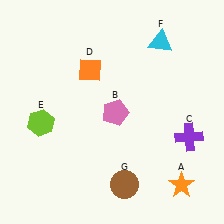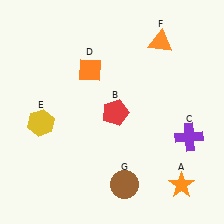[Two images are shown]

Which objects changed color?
B changed from pink to red. E changed from lime to yellow. F changed from cyan to orange.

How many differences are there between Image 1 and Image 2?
There are 3 differences between the two images.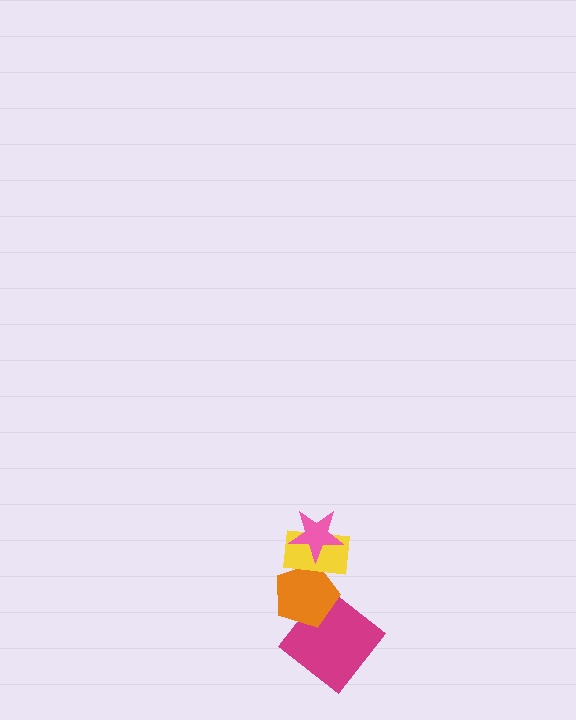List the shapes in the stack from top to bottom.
From top to bottom: the pink star, the yellow rectangle, the orange pentagon, the magenta diamond.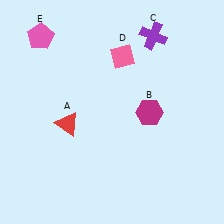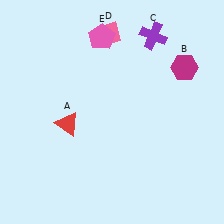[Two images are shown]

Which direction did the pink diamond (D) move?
The pink diamond (D) moved up.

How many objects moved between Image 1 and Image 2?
3 objects moved between the two images.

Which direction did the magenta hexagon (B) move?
The magenta hexagon (B) moved up.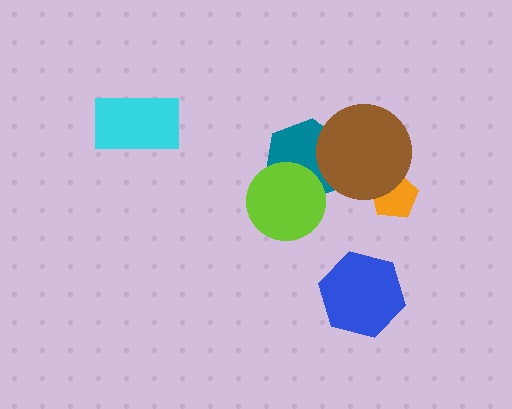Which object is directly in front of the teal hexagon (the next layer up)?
The lime circle is directly in front of the teal hexagon.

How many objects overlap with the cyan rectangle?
0 objects overlap with the cyan rectangle.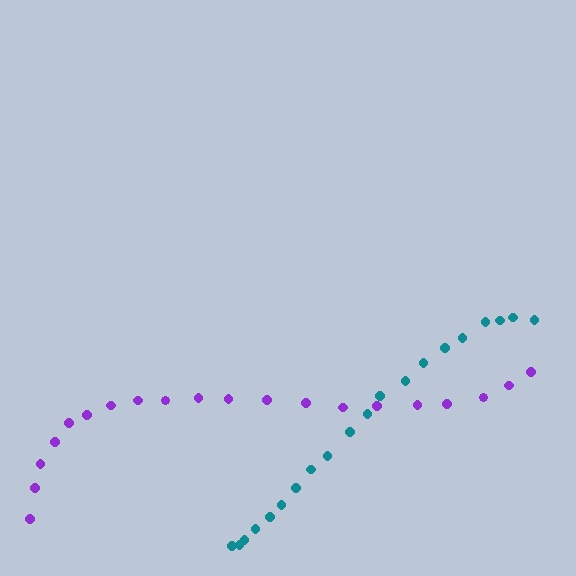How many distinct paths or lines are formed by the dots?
There are 2 distinct paths.